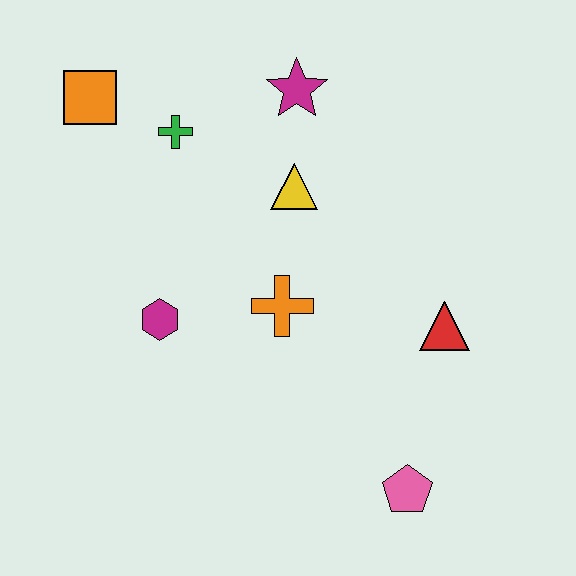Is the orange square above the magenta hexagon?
Yes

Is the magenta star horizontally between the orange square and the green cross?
No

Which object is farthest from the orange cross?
The orange square is farthest from the orange cross.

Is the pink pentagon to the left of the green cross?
No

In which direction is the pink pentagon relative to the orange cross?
The pink pentagon is below the orange cross.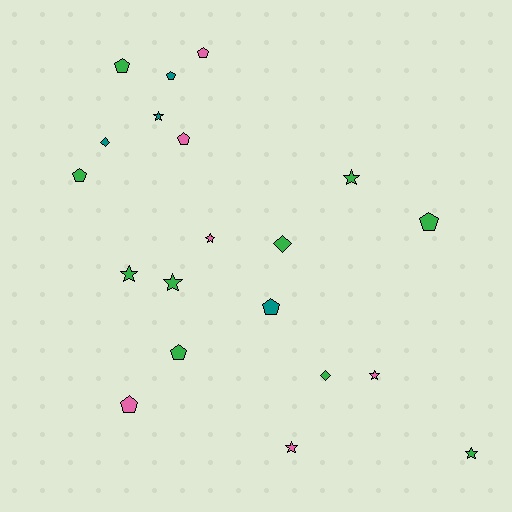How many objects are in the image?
There are 20 objects.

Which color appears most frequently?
Green, with 10 objects.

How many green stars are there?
There are 4 green stars.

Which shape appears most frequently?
Pentagon, with 9 objects.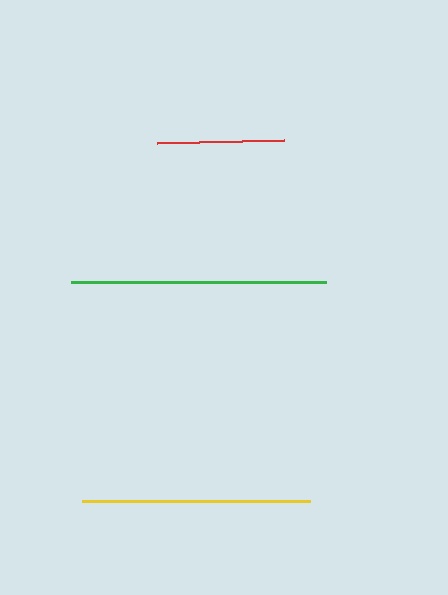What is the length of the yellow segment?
The yellow segment is approximately 228 pixels long.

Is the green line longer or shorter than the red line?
The green line is longer than the red line.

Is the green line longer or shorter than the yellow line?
The green line is longer than the yellow line.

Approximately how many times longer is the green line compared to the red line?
The green line is approximately 2.0 times the length of the red line.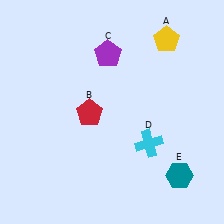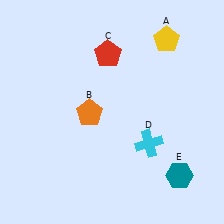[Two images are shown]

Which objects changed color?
B changed from red to orange. C changed from purple to red.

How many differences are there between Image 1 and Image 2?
There are 2 differences between the two images.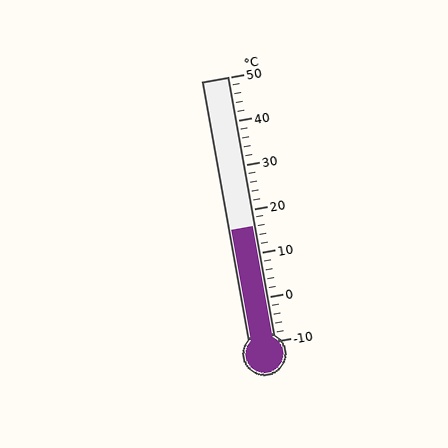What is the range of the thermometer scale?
The thermometer scale ranges from -10°C to 50°C.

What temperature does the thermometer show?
The thermometer shows approximately 16°C.